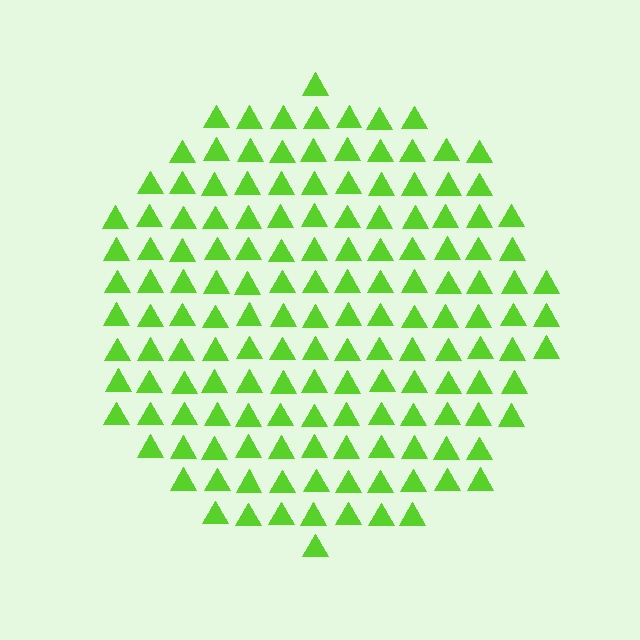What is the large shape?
The large shape is a circle.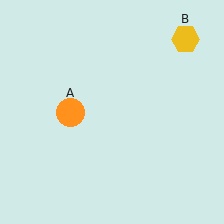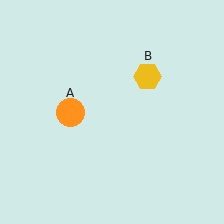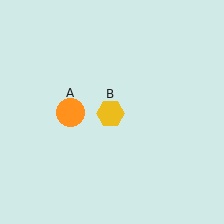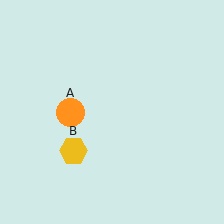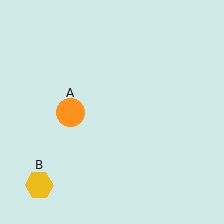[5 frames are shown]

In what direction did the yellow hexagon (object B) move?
The yellow hexagon (object B) moved down and to the left.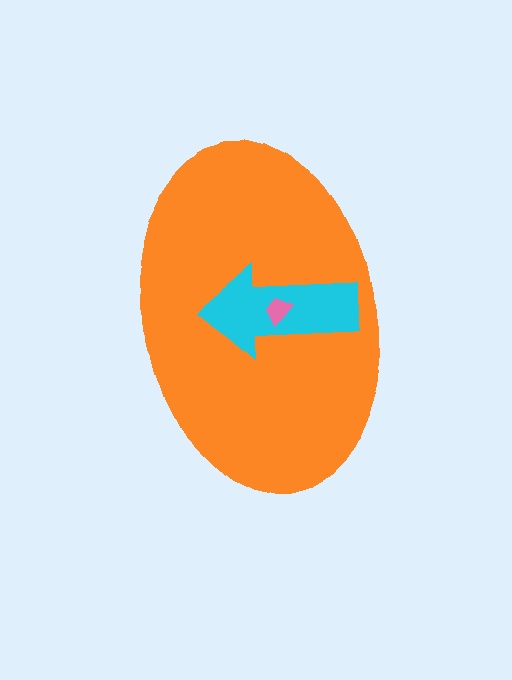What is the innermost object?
The pink trapezoid.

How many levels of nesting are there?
3.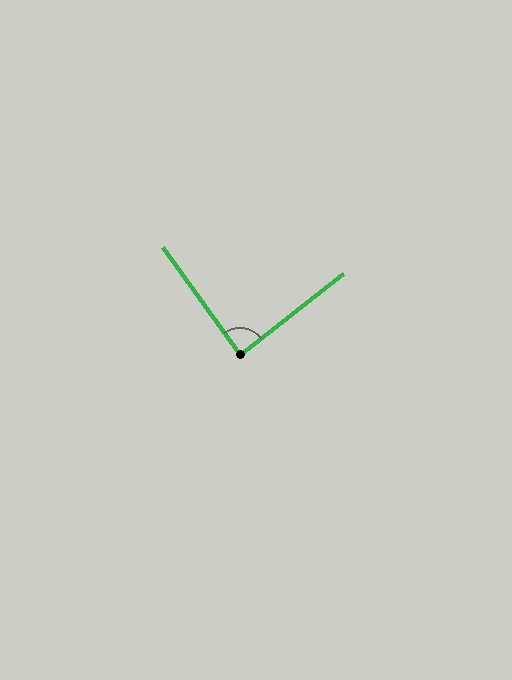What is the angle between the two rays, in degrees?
Approximately 88 degrees.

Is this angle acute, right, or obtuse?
It is approximately a right angle.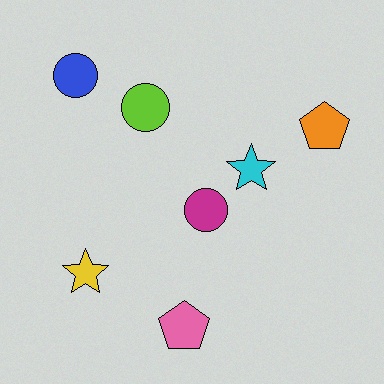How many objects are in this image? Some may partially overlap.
There are 7 objects.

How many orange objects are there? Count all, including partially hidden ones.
There is 1 orange object.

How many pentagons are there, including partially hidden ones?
There are 2 pentagons.